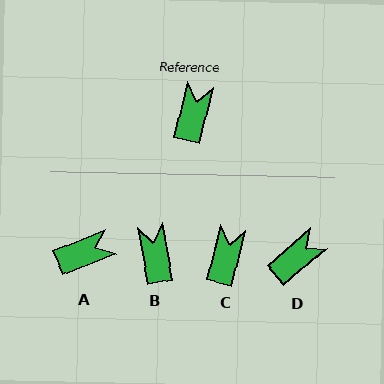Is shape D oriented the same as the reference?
No, it is off by about 36 degrees.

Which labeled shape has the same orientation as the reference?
C.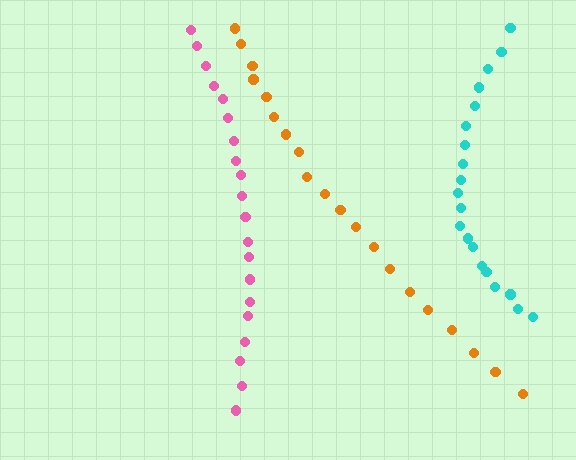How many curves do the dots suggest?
There are 3 distinct paths.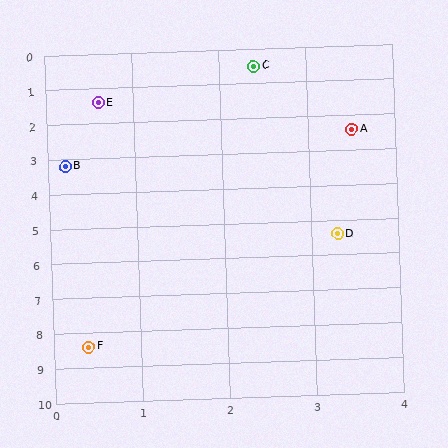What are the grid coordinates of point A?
Point A is at approximately (3.5, 2.4).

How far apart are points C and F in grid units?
Points C and F are about 8.1 grid units apart.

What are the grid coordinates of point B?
Point B is at approximately (0.2, 3.2).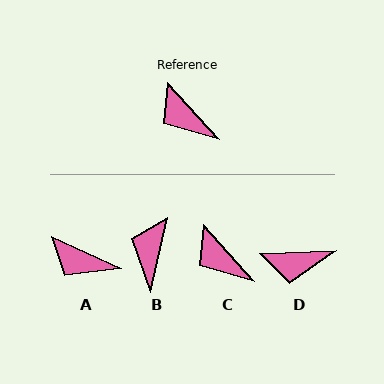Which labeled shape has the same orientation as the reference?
C.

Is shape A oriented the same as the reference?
No, it is off by about 23 degrees.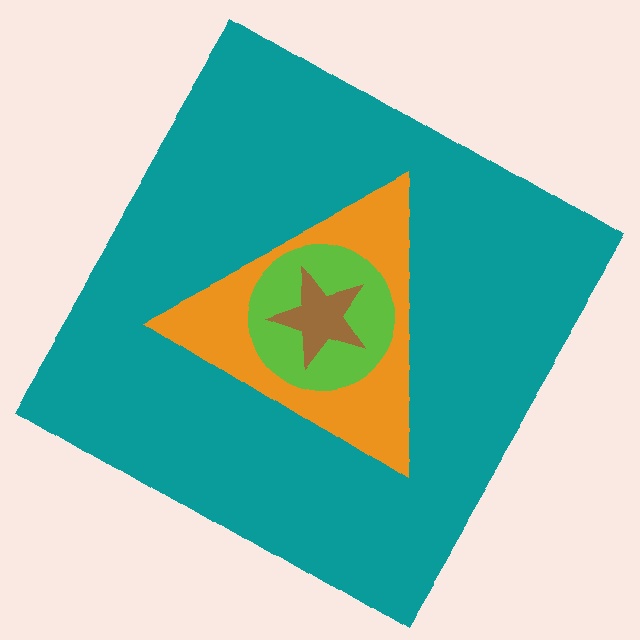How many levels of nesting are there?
4.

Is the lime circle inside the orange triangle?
Yes.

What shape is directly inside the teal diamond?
The orange triangle.